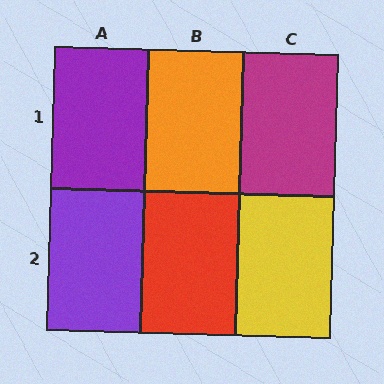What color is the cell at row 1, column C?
Magenta.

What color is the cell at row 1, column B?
Orange.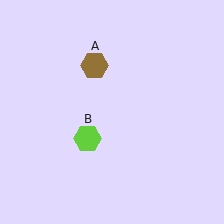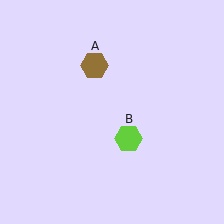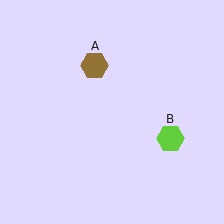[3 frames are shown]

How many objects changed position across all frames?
1 object changed position: lime hexagon (object B).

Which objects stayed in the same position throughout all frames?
Brown hexagon (object A) remained stationary.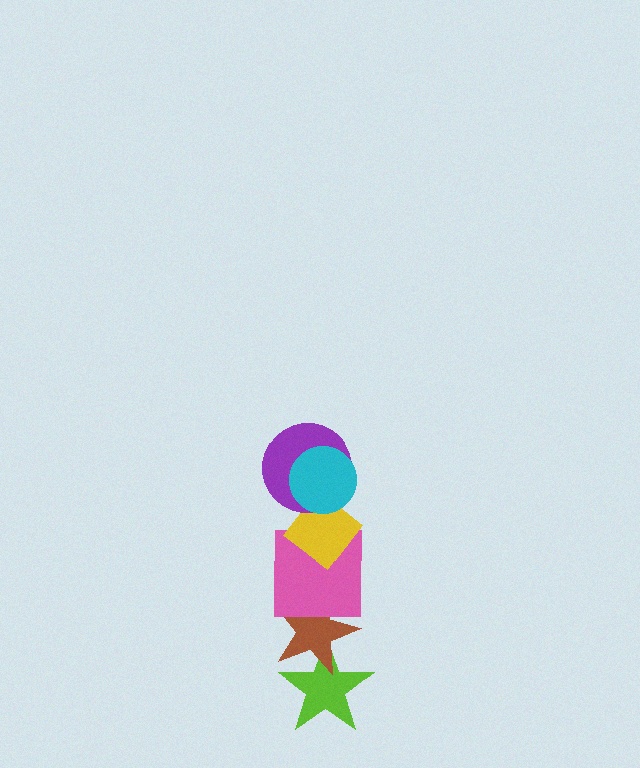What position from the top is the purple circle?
The purple circle is 2nd from the top.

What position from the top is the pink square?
The pink square is 4th from the top.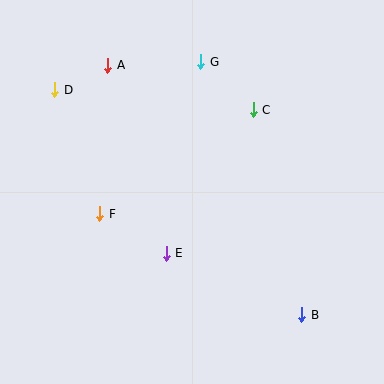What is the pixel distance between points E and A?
The distance between E and A is 197 pixels.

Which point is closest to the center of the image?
Point E at (166, 254) is closest to the center.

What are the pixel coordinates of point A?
Point A is at (108, 65).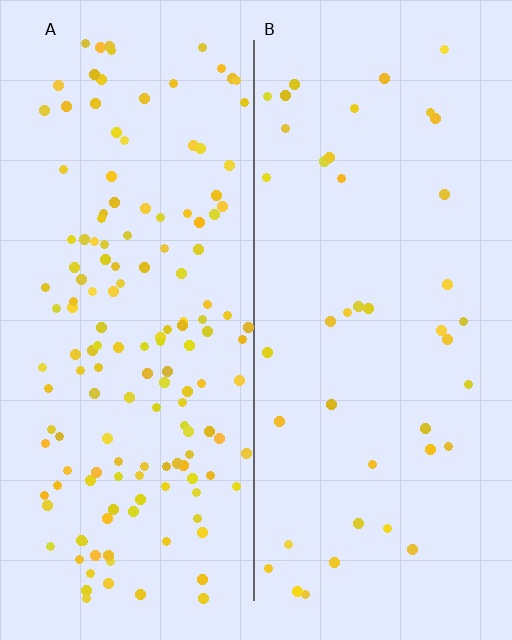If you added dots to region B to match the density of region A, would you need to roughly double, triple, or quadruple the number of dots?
Approximately quadruple.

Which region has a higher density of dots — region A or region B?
A (the left).